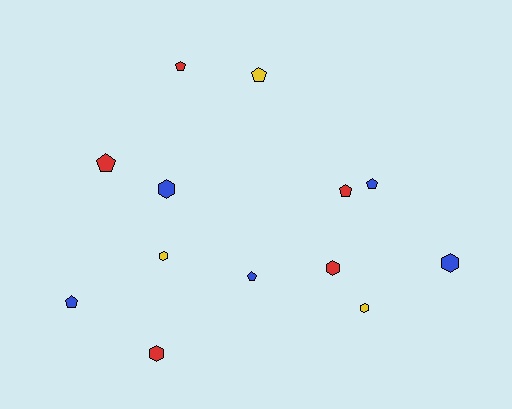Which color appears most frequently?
Red, with 5 objects.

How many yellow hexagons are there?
There are 2 yellow hexagons.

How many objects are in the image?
There are 13 objects.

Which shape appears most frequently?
Pentagon, with 7 objects.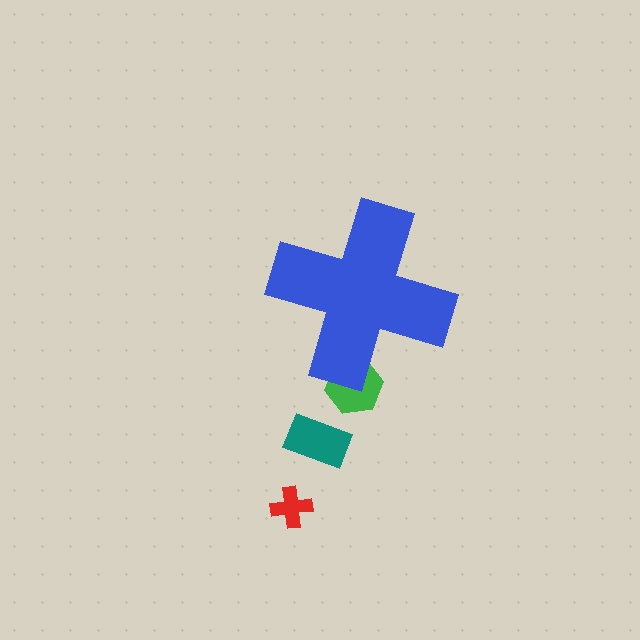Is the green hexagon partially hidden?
Yes, the green hexagon is partially hidden behind the blue cross.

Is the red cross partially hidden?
No, the red cross is fully visible.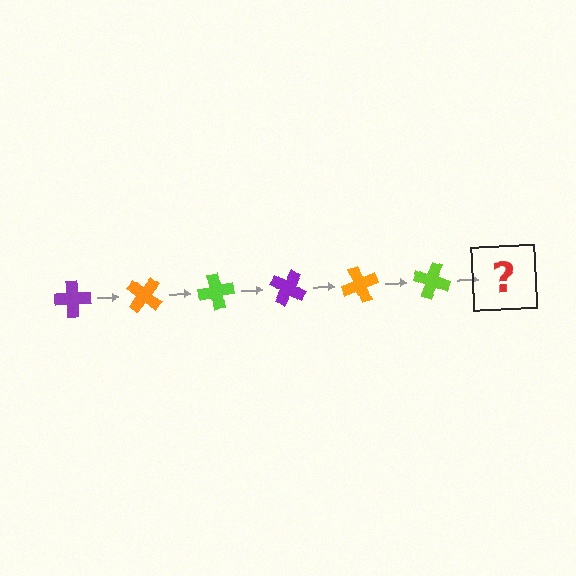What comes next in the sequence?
The next element should be a purple cross, rotated 240 degrees from the start.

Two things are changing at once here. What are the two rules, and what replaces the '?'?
The two rules are that it rotates 40 degrees each step and the color cycles through purple, orange, and lime. The '?' should be a purple cross, rotated 240 degrees from the start.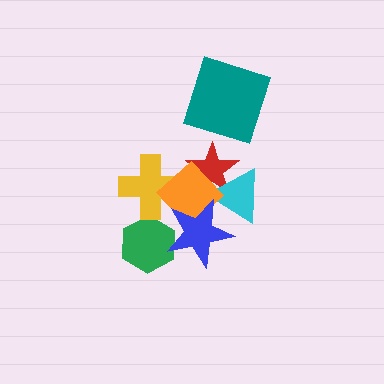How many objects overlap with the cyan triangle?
3 objects overlap with the cyan triangle.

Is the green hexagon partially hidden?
Yes, it is partially covered by another shape.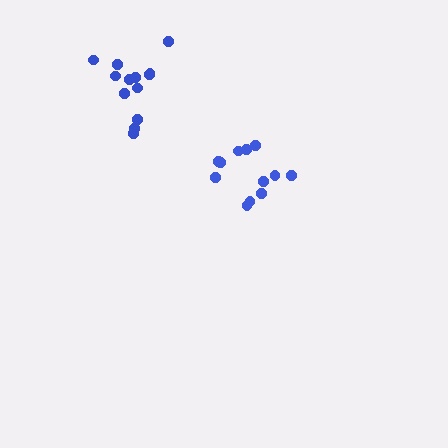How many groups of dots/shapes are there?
There are 2 groups.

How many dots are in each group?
Group 1: 13 dots, Group 2: 12 dots (25 total).